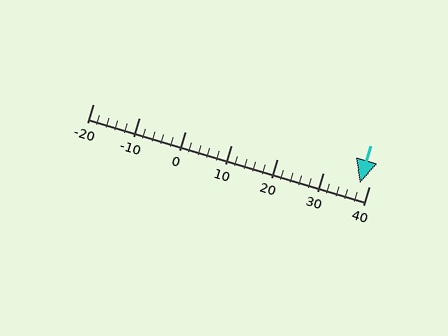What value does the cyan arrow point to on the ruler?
The cyan arrow points to approximately 38.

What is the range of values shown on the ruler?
The ruler shows values from -20 to 40.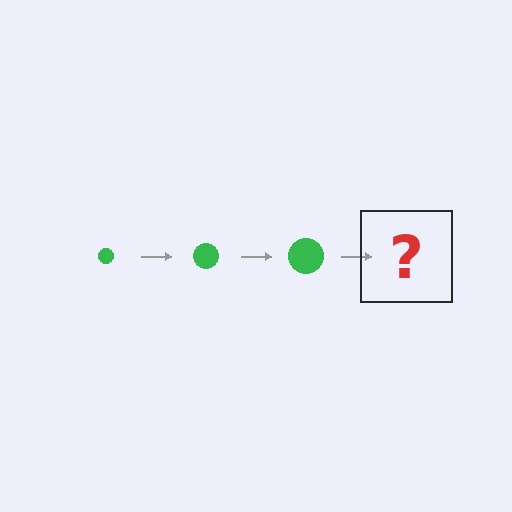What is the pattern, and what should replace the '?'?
The pattern is that the circle gets progressively larger each step. The '?' should be a green circle, larger than the previous one.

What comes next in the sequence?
The next element should be a green circle, larger than the previous one.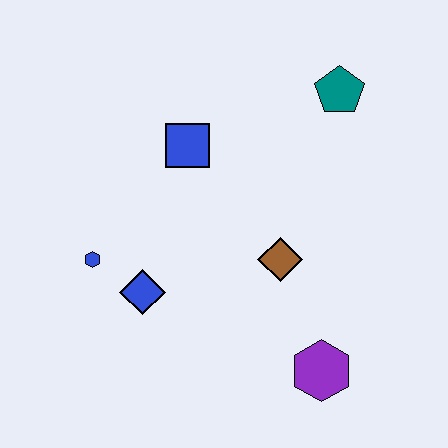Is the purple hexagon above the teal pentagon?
No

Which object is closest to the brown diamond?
The purple hexagon is closest to the brown diamond.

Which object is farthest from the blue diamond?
The teal pentagon is farthest from the blue diamond.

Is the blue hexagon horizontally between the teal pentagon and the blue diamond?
No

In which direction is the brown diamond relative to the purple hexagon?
The brown diamond is above the purple hexagon.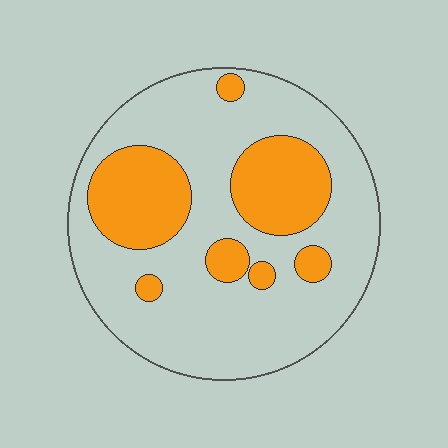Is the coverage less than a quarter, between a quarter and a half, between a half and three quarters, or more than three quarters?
Between a quarter and a half.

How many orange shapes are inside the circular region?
7.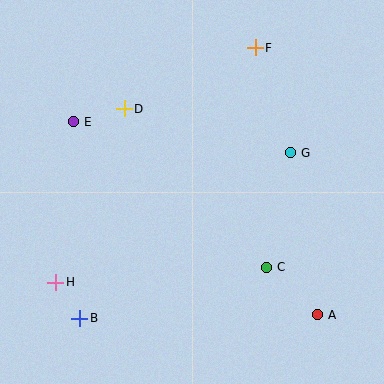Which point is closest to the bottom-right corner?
Point A is closest to the bottom-right corner.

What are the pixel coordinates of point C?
Point C is at (267, 267).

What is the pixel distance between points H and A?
The distance between H and A is 264 pixels.